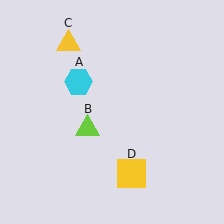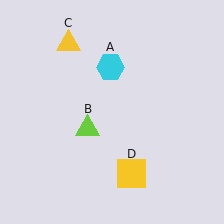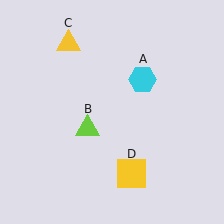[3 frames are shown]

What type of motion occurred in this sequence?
The cyan hexagon (object A) rotated clockwise around the center of the scene.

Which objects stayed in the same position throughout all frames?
Lime triangle (object B) and yellow triangle (object C) and yellow square (object D) remained stationary.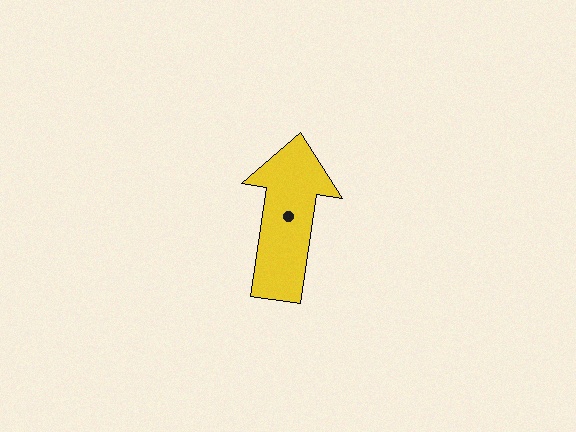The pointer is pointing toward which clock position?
Roughly 12 o'clock.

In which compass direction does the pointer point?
North.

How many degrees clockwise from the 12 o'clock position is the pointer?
Approximately 8 degrees.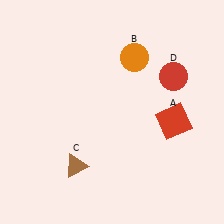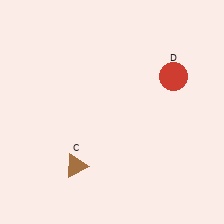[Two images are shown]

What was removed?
The orange circle (B), the red square (A) were removed in Image 2.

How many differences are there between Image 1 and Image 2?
There are 2 differences between the two images.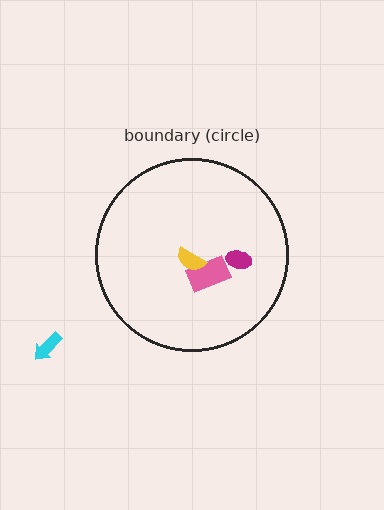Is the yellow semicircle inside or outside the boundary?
Inside.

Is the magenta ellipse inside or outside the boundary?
Inside.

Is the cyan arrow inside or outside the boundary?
Outside.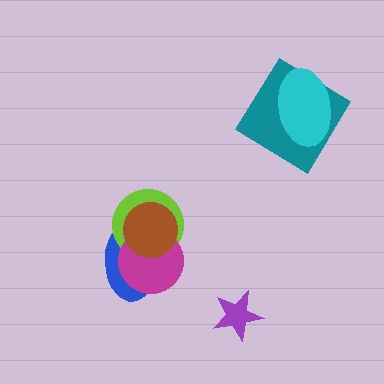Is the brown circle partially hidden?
No, no other shape covers it.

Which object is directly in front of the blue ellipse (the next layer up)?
The lime circle is directly in front of the blue ellipse.